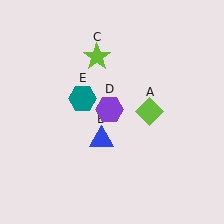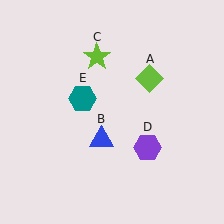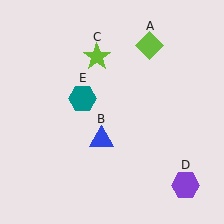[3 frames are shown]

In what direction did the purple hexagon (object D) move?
The purple hexagon (object D) moved down and to the right.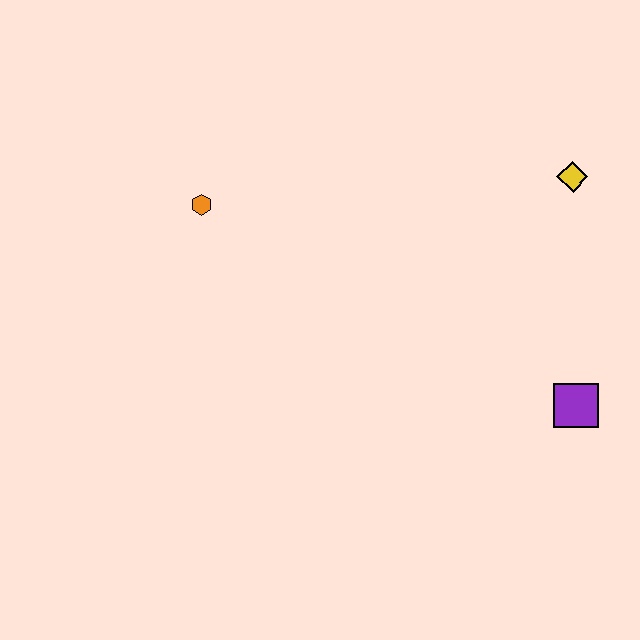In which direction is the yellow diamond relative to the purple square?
The yellow diamond is above the purple square.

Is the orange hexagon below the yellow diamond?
Yes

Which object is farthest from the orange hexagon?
The purple square is farthest from the orange hexagon.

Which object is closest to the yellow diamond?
The purple square is closest to the yellow diamond.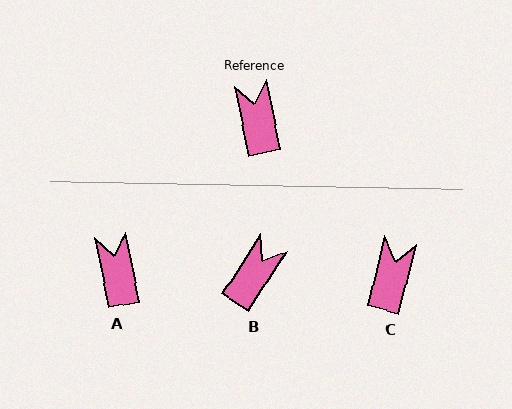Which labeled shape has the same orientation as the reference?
A.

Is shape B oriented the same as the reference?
No, it is off by about 44 degrees.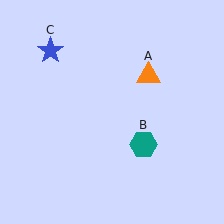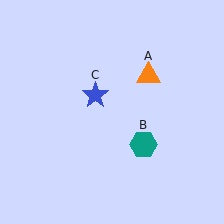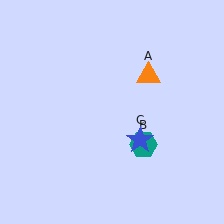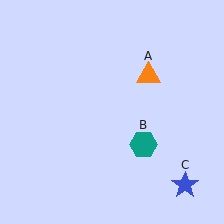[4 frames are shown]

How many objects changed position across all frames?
1 object changed position: blue star (object C).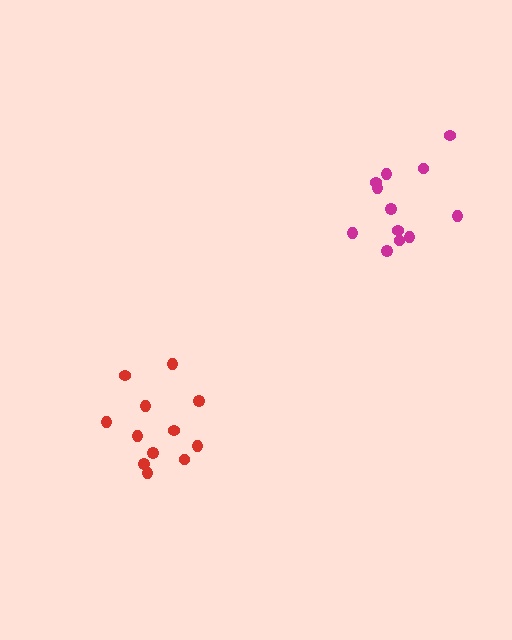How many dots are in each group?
Group 1: 12 dots, Group 2: 12 dots (24 total).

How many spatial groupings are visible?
There are 2 spatial groupings.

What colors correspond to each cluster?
The clusters are colored: magenta, red.